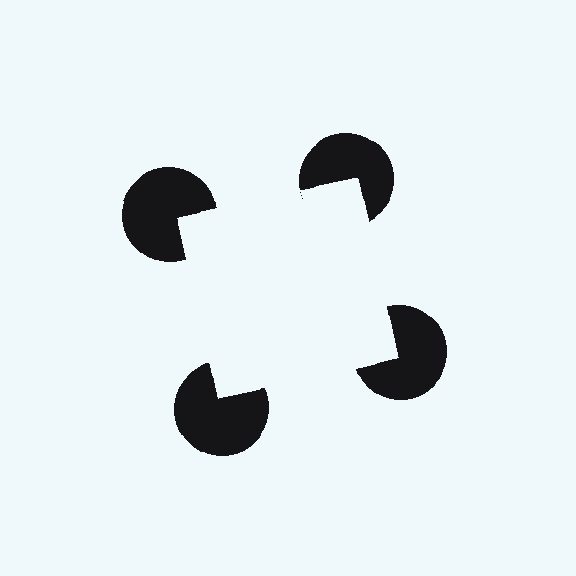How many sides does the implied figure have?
4 sides.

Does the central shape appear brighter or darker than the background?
It typically appears slightly brighter than the background, even though no actual brightness change is drawn.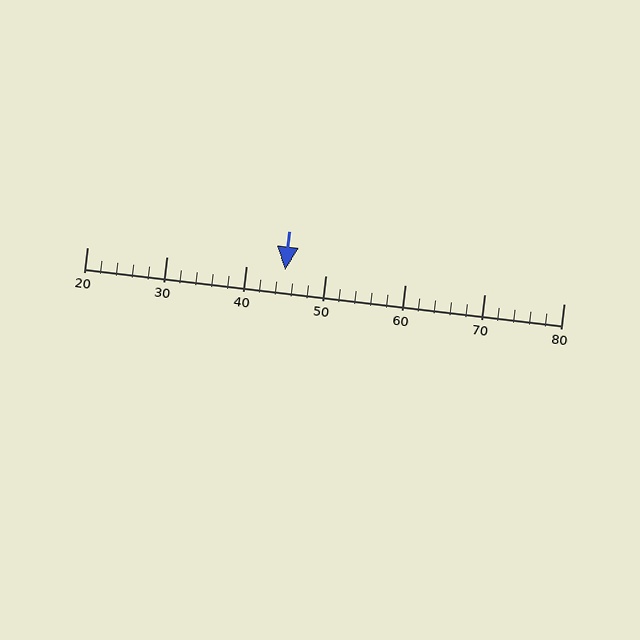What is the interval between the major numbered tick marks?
The major tick marks are spaced 10 units apart.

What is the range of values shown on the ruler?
The ruler shows values from 20 to 80.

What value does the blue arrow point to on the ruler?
The blue arrow points to approximately 45.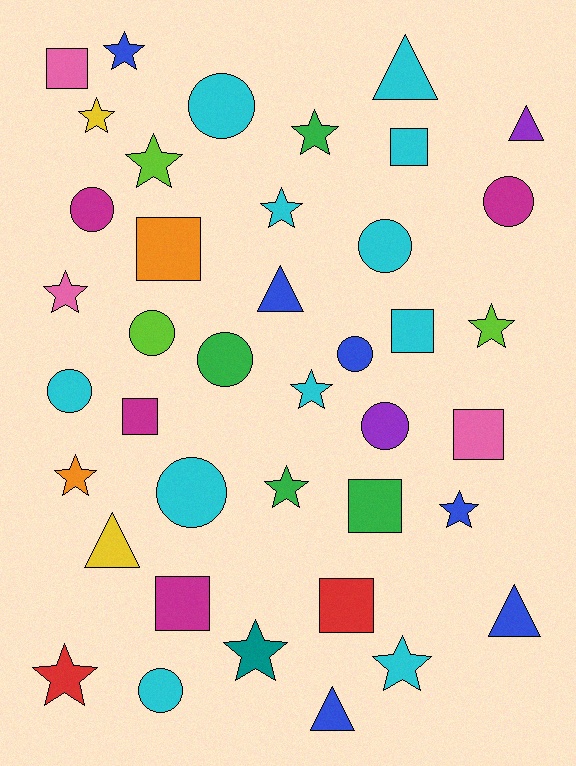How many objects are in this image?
There are 40 objects.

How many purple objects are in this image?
There are 2 purple objects.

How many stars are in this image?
There are 14 stars.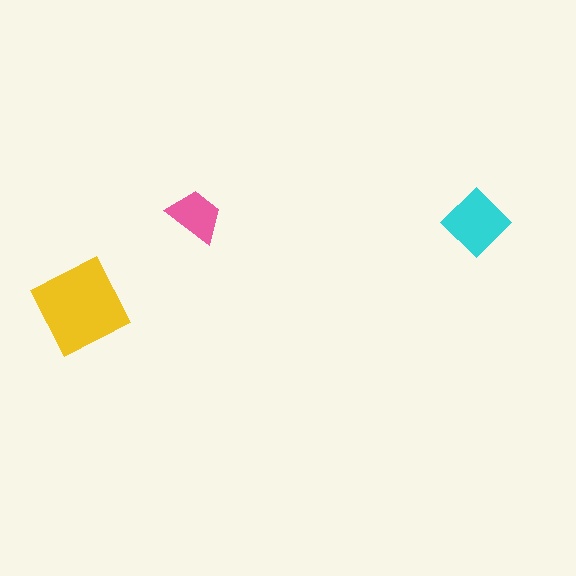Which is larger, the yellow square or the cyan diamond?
The yellow square.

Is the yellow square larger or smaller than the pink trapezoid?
Larger.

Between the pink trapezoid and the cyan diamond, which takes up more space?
The cyan diamond.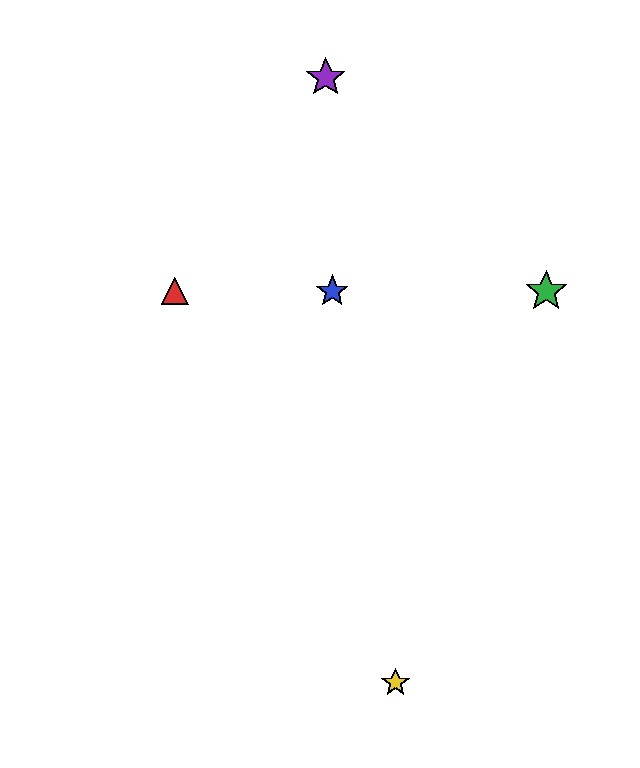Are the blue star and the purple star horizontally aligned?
No, the blue star is at y≈291 and the purple star is at y≈77.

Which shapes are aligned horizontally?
The red triangle, the blue star, the green star are aligned horizontally.